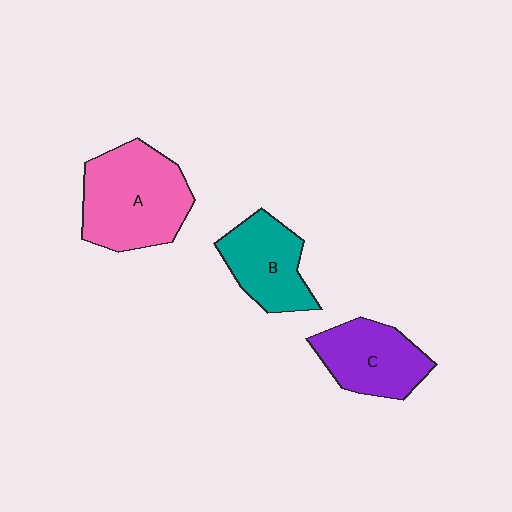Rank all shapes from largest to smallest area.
From largest to smallest: A (pink), C (purple), B (teal).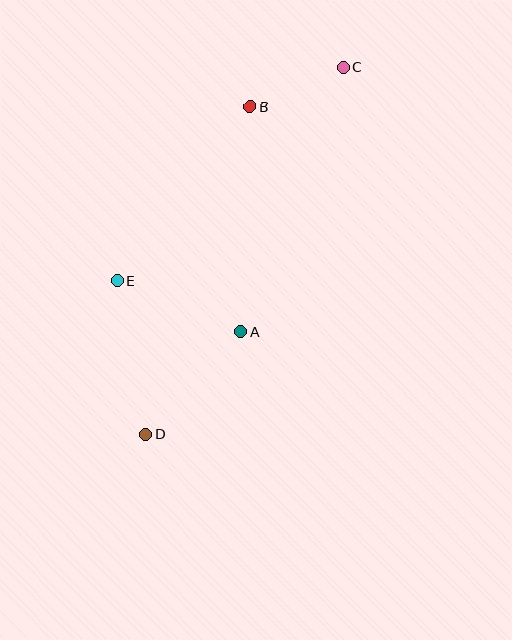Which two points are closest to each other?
Points B and C are closest to each other.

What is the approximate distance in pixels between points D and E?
The distance between D and E is approximately 156 pixels.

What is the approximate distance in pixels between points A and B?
The distance between A and B is approximately 225 pixels.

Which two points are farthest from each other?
Points C and D are farthest from each other.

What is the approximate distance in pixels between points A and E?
The distance between A and E is approximately 133 pixels.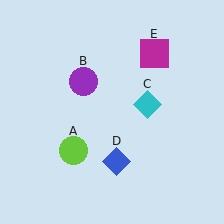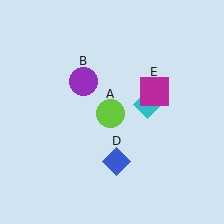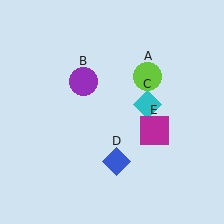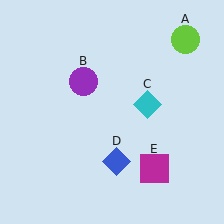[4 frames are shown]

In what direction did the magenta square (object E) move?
The magenta square (object E) moved down.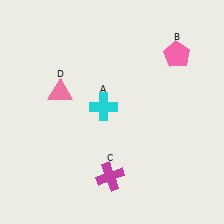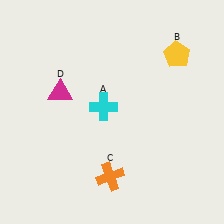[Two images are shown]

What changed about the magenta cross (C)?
In Image 1, C is magenta. In Image 2, it changed to orange.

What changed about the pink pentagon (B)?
In Image 1, B is pink. In Image 2, it changed to yellow.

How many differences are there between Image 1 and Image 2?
There are 3 differences between the two images.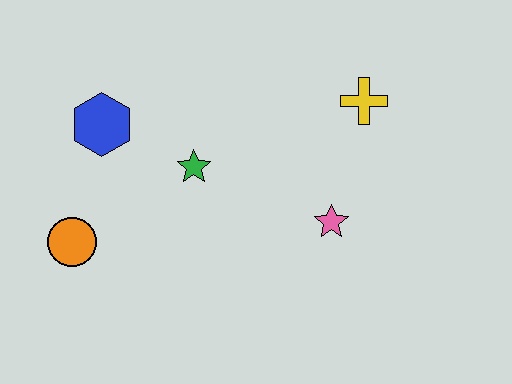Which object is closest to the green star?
The blue hexagon is closest to the green star.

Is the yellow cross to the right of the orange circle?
Yes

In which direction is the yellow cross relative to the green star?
The yellow cross is to the right of the green star.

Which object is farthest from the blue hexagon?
The yellow cross is farthest from the blue hexagon.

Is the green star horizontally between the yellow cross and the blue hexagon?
Yes